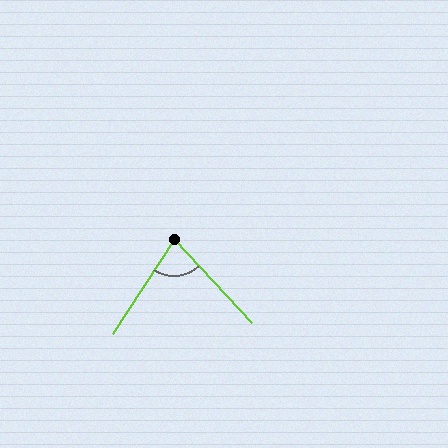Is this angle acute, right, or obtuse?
It is acute.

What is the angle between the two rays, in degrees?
Approximately 76 degrees.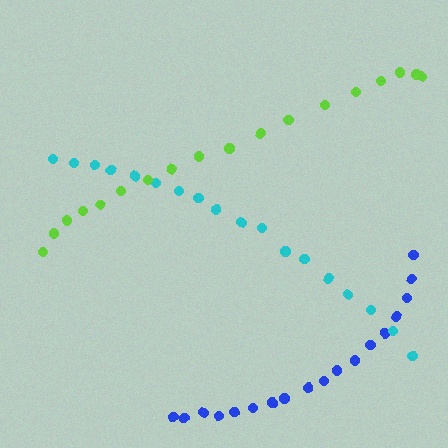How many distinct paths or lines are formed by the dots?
There are 3 distinct paths.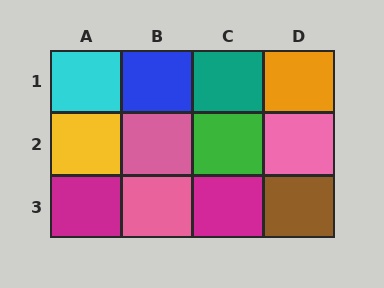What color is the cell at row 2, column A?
Yellow.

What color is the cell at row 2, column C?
Green.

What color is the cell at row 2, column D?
Pink.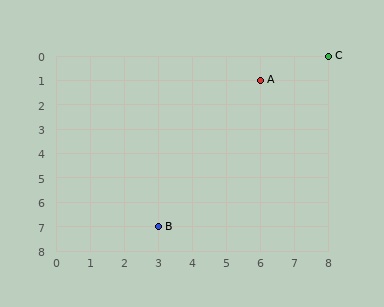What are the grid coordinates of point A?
Point A is at grid coordinates (6, 1).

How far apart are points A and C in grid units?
Points A and C are 2 columns and 1 row apart (about 2.2 grid units diagonally).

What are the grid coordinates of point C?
Point C is at grid coordinates (8, 0).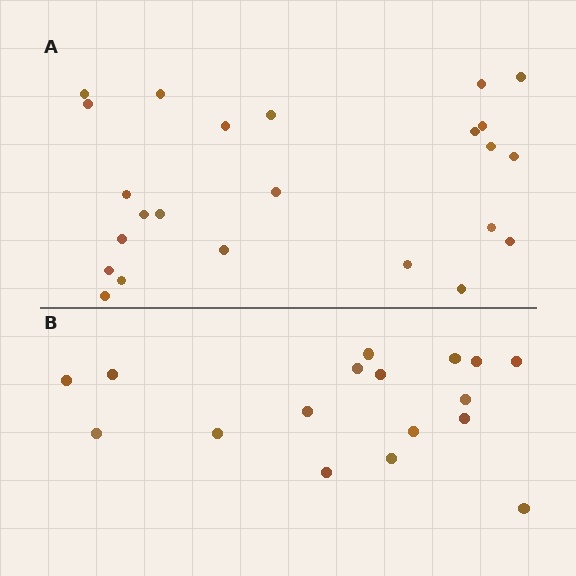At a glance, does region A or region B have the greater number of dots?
Region A (the top region) has more dots.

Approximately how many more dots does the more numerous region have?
Region A has roughly 8 or so more dots than region B.